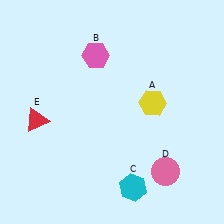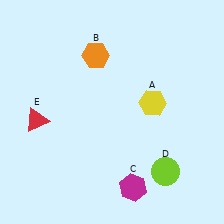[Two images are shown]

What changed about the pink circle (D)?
In Image 1, D is pink. In Image 2, it changed to lime.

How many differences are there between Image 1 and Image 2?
There are 3 differences between the two images.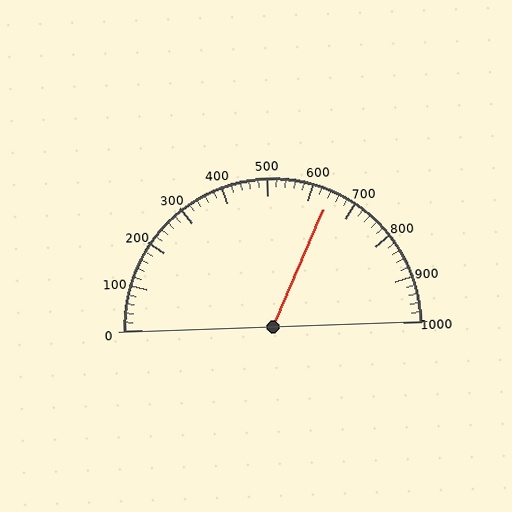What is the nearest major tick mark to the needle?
The nearest major tick mark is 600.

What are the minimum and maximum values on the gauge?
The gauge ranges from 0 to 1000.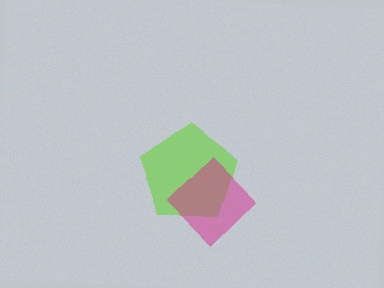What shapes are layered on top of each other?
The layered shapes are: a lime pentagon, a magenta diamond.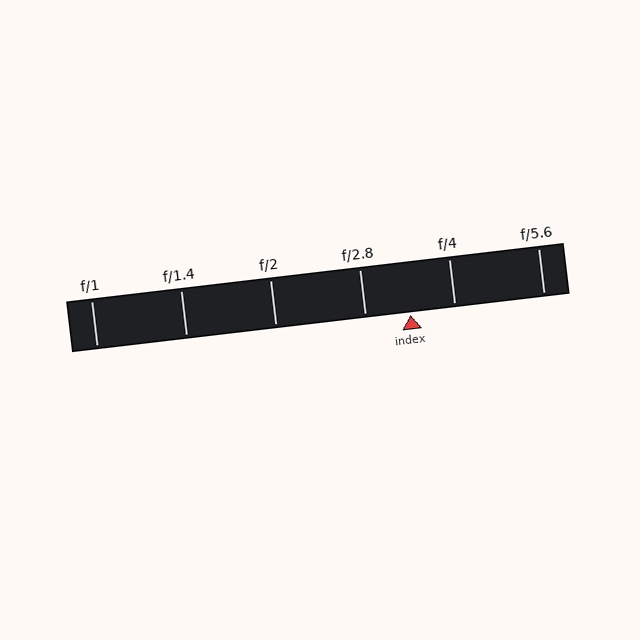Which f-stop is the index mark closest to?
The index mark is closest to f/4.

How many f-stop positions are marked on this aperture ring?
There are 6 f-stop positions marked.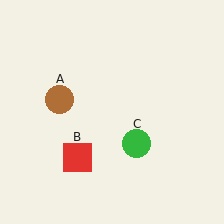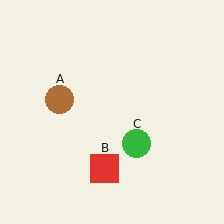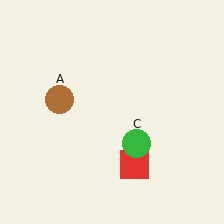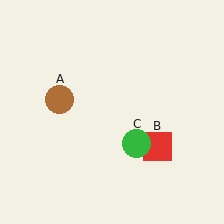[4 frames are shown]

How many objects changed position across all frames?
1 object changed position: red square (object B).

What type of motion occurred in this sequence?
The red square (object B) rotated counterclockwise around the center of the scene.